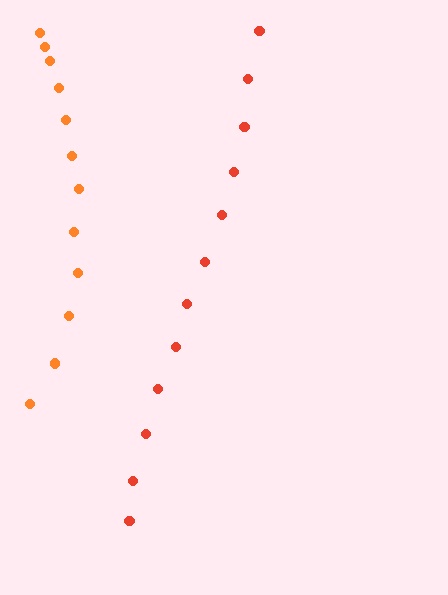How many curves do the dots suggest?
There are 2 distinct paths.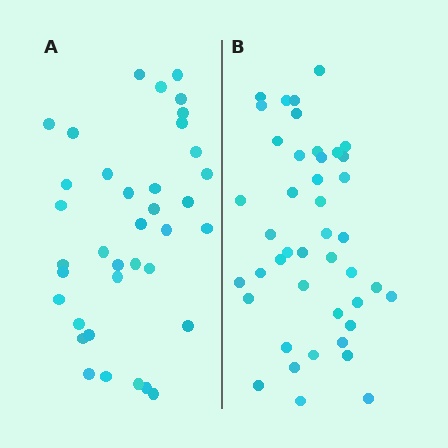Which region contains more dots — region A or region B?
Region B (the right region) has more dots.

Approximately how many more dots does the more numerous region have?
Region B has about 6 more dots than region A.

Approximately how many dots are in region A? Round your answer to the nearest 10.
About 40 dots. (The exact count is 37, which rounds to 40.)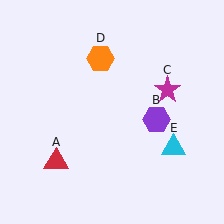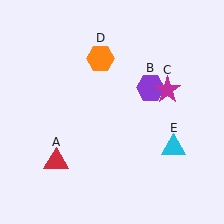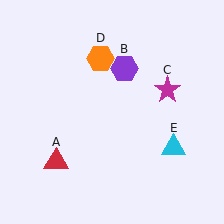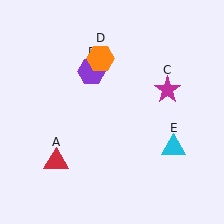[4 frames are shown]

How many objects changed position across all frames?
1 object changed position: purple hexagon (object B).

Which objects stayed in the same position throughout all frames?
Red triangle (object A) and magenta star (object C) and orange hexagon (object D) and cyan triangle (object E) remained stationary.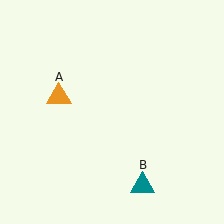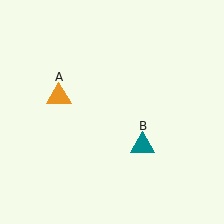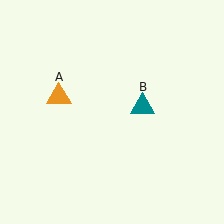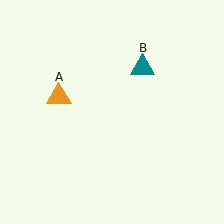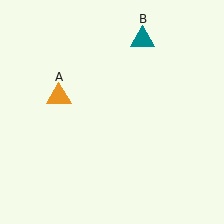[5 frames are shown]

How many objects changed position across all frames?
1 object changed position: teal triangle (object B).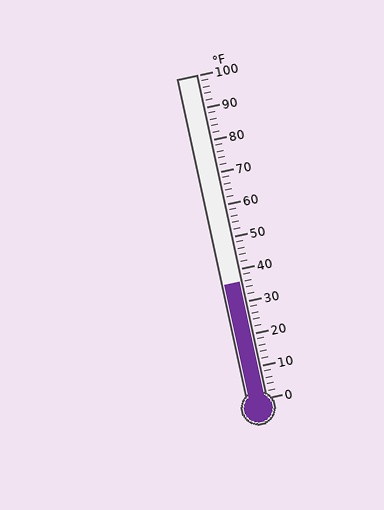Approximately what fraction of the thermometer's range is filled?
The thermometer is filled to approximately 35% of its range.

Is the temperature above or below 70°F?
The temperature is below 70°F.